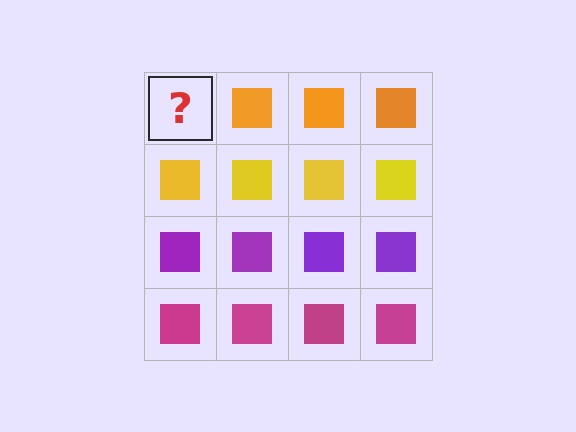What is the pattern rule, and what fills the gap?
The rule is that each row has a consistent color. The gap should be filled with an orange square.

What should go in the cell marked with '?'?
The missing cell should contain an orange square.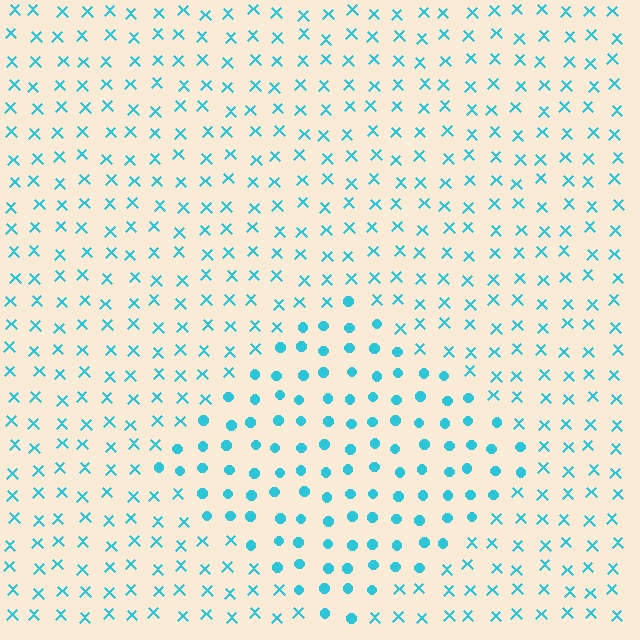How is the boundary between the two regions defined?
The boundary is defined by a change in element shape: circles inside vs. X marks outside. All elements share the same color and spacing.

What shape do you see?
I see a diamond.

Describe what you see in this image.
The image is filled with small cyan elements arranged in a uniform grid. A diamond-shaped region contains circles, while the surrounding area contains X marks. The boundary is defined purely by the change in element shape.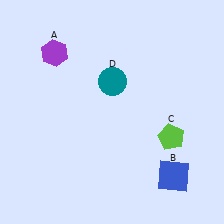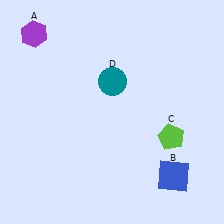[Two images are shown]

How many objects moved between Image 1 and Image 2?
1 object moved between the two images.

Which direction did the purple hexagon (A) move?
The purple hexagon (A) moved left.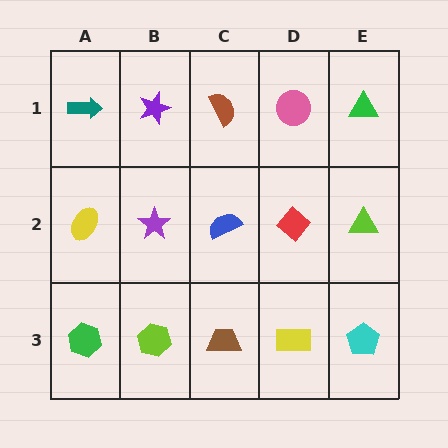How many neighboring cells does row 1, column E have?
2.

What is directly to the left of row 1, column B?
A teal arrow.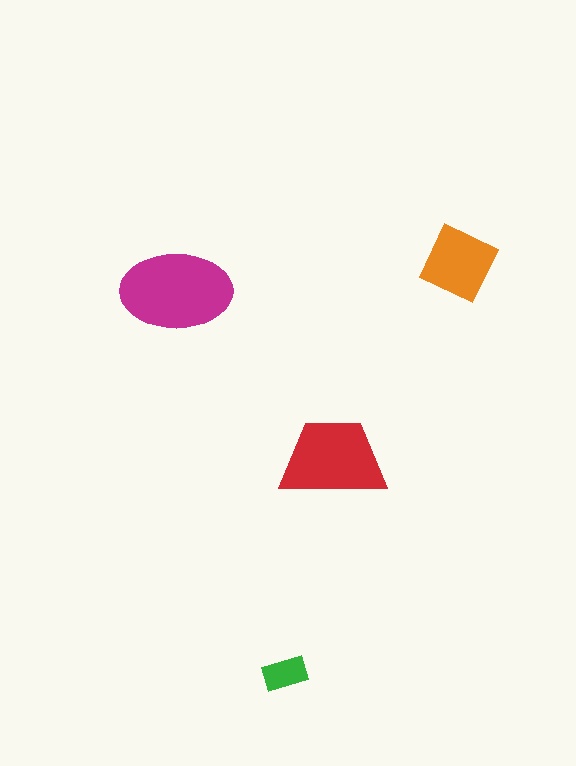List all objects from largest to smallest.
The magenta ellipse, the red trapezoid, the orange square, the green rectangle.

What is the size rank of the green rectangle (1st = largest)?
4th.